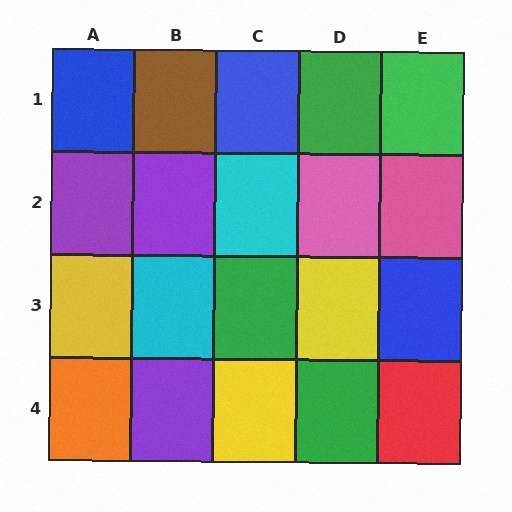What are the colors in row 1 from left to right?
Blue, brown, blue, green, green.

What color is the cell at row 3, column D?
Yellow.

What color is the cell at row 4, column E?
Red.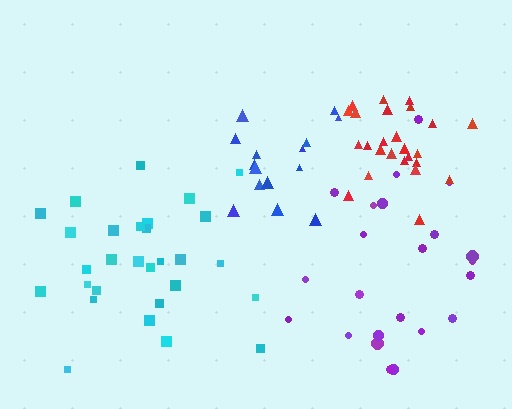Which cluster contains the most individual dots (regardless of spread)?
Cyan (29).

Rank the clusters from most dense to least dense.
red, blue, cyan, purple.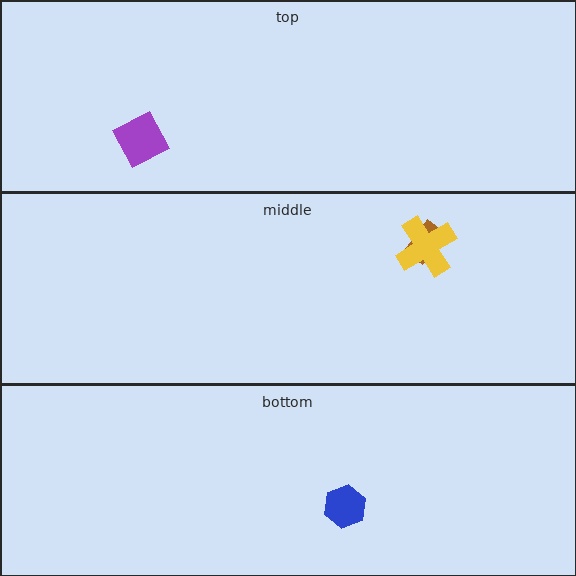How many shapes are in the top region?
1.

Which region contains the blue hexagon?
The bottom region.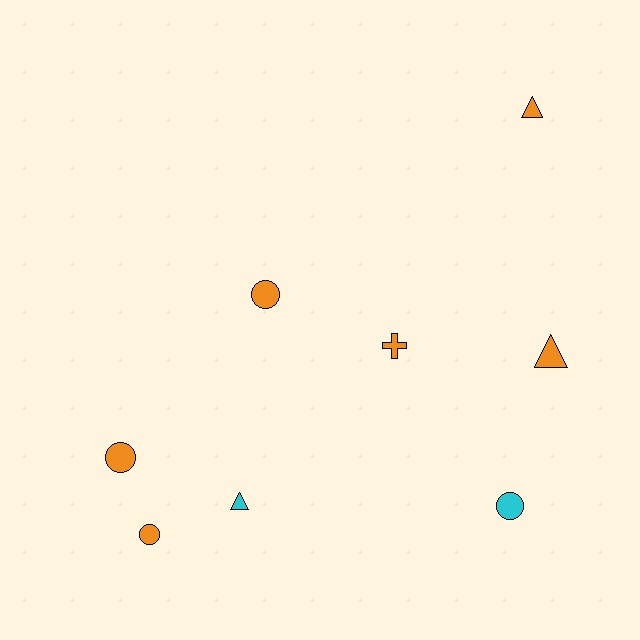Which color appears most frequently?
Orange, with 6 objects.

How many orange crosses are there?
There is 1 orange cross.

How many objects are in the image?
There are 8 objects.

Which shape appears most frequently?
Circle, with 4 objects.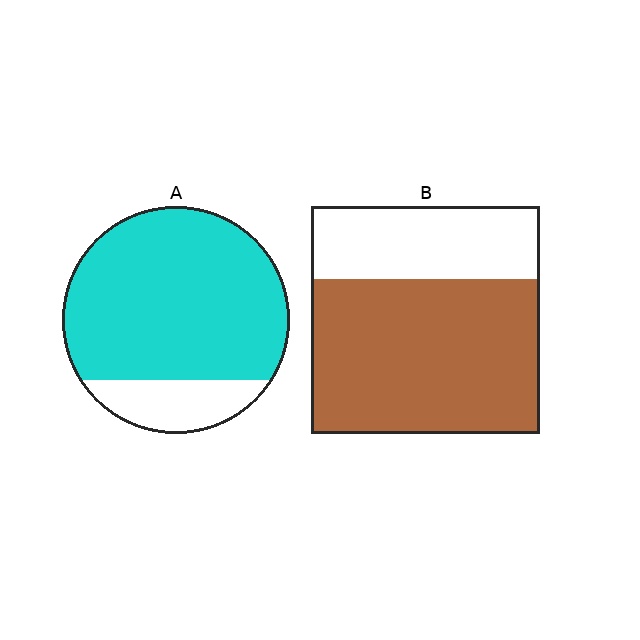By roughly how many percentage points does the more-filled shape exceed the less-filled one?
By roughly 15 percentage points (A over B).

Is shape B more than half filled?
Yes.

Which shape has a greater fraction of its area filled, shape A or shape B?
Shape A.